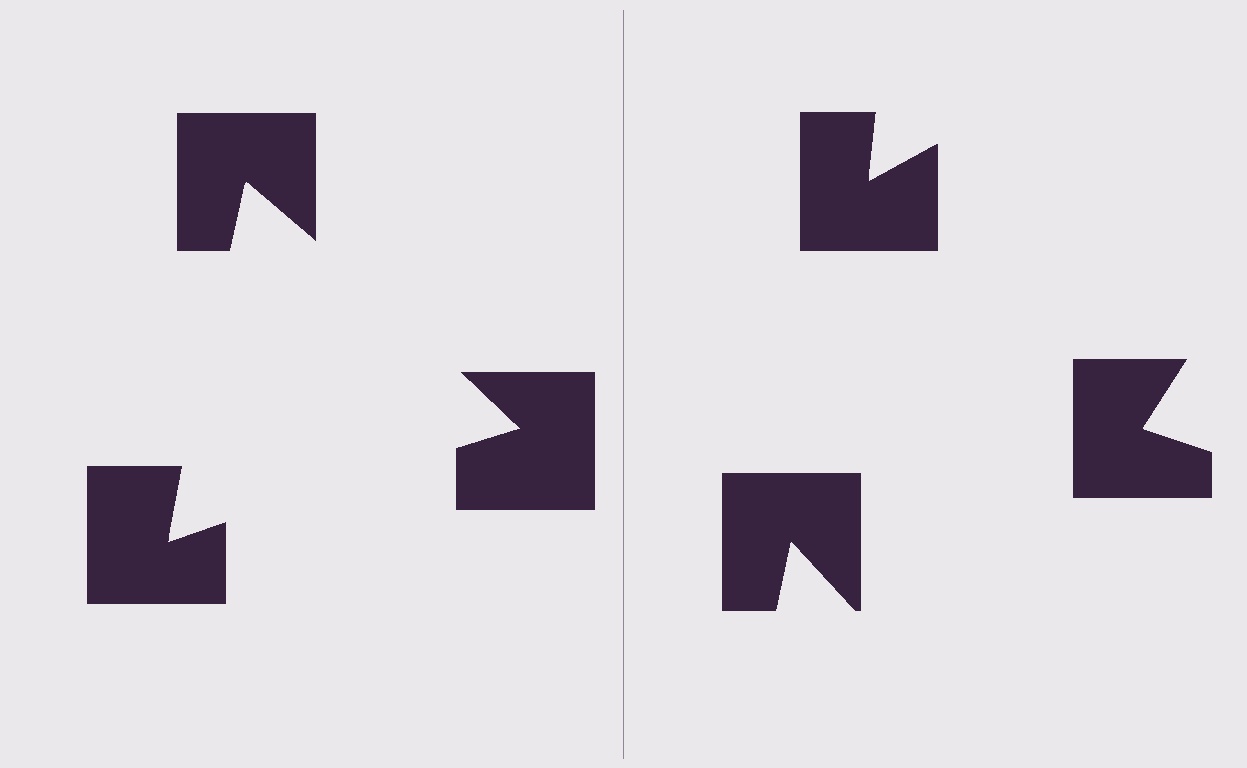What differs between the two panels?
The notched squares are positioned identically on both sides; only the wedge orientations differ. On the left they align to a triangle; on the right they are misaligned.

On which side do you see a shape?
An illusory triangle appears on the left side. On the right side the wedge cuts are rotated, so no coherent shape forms.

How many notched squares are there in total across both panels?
6 — 3 on each side.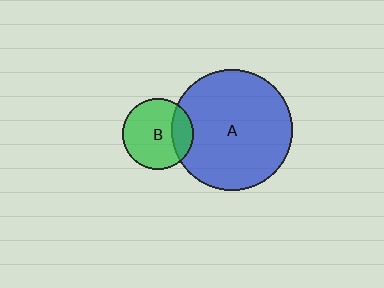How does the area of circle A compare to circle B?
Approximately 2.9 times.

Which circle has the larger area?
Circle A (blue).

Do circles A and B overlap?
Yes.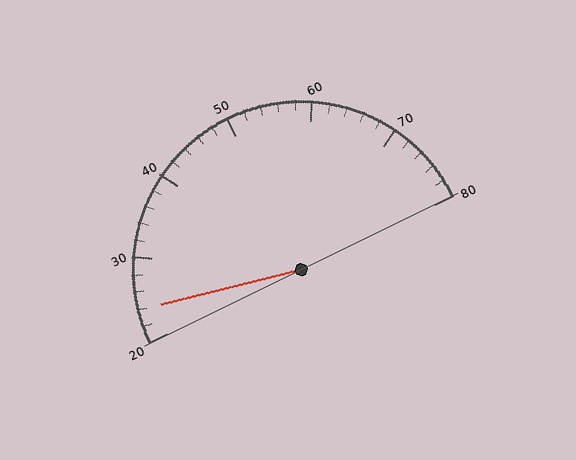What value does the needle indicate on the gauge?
The needle indicates approximately 24.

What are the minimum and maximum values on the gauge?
The gauge ranges from 20 to 80.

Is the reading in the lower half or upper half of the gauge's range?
The reading is in the lower half of the range (20 to 80).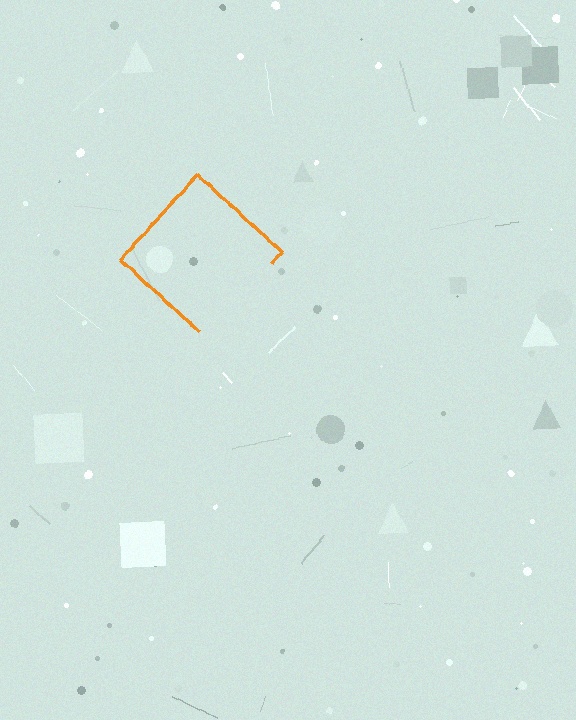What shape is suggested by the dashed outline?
The dashed outline suggests a diamond.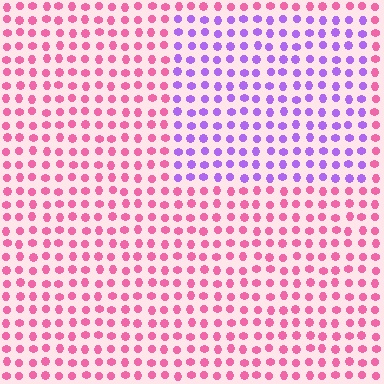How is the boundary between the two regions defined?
The boundary is defined purely by a slight shift in hue (about 59 degrees). Spacing, size, and orientation are identical on both sides.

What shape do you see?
I see a rectangle.